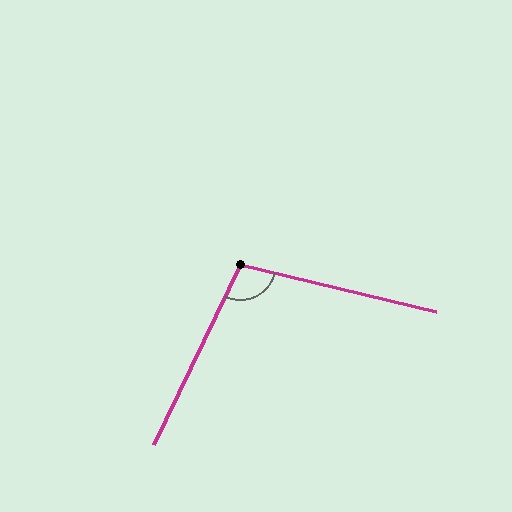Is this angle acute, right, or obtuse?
It is obtuse.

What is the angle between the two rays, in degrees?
Approximately 102 degrees.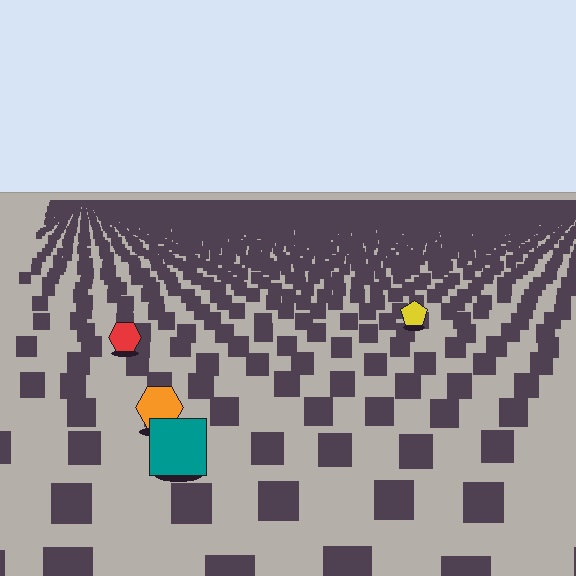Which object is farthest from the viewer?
The yellow pentagon is farthest from the viewer. It appears smaller and the ground texture around it is denser.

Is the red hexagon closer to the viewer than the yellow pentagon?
Yes. The red hexagon is closer — you can tell from the texture gradient: the ground texture is coarser near it.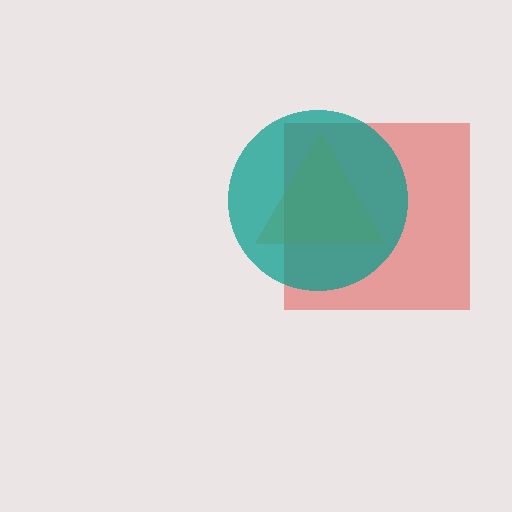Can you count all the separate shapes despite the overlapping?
Yes, there are 3 separate shapes.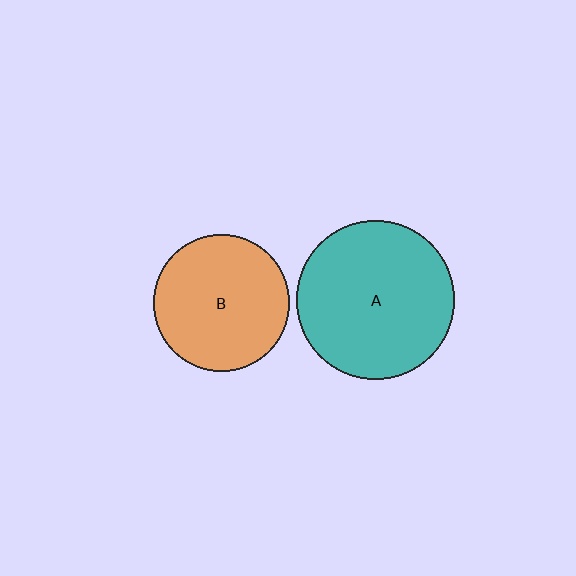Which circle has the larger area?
Circle A (teal).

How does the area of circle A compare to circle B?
Approximately 1.3 times.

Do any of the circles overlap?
No, none of the circles overlap.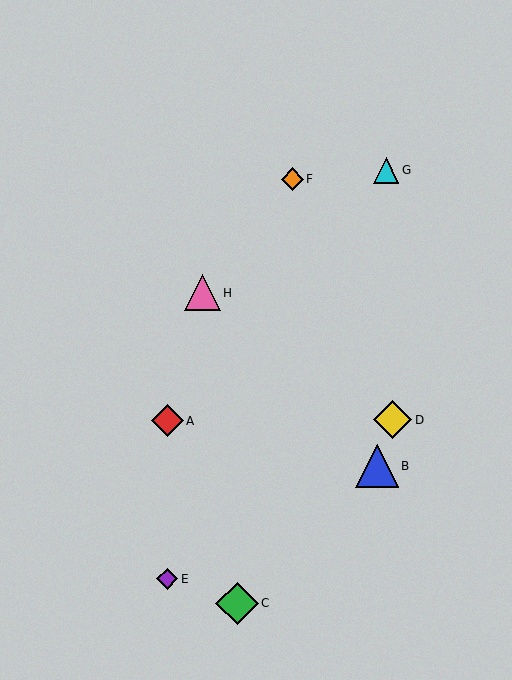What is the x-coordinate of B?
Object B is at x≈377.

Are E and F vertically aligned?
No, E is at x≈167 and F is at x≈292.